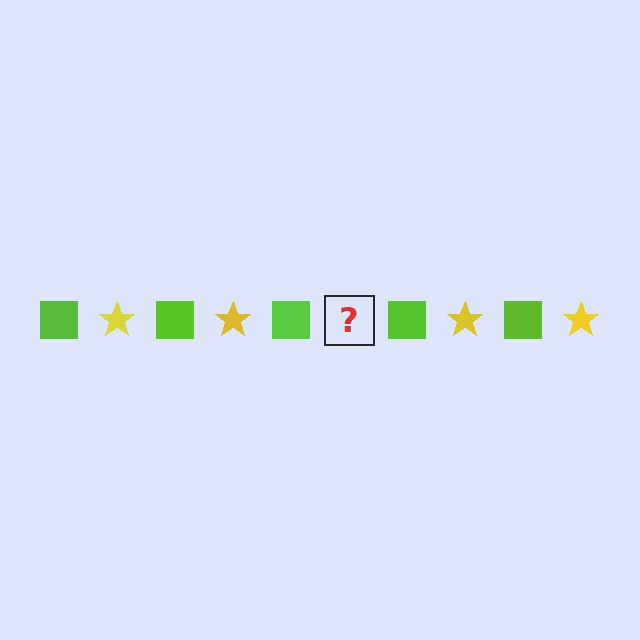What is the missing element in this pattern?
The missing element is a yellow star.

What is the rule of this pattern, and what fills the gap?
The rule is that the pattern alternates between lime square and yellow star. The gap should be filled with a yellow star.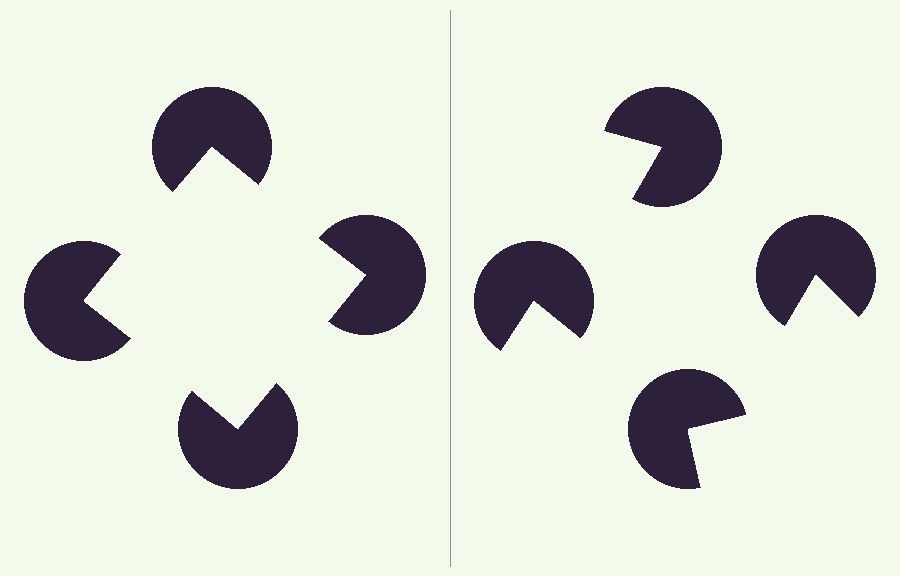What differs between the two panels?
The pac-man discs are positioned identically on both sides; only the wedge orientations differ. On the left they align to a square; on the right they are misaligned.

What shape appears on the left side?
An illusory square.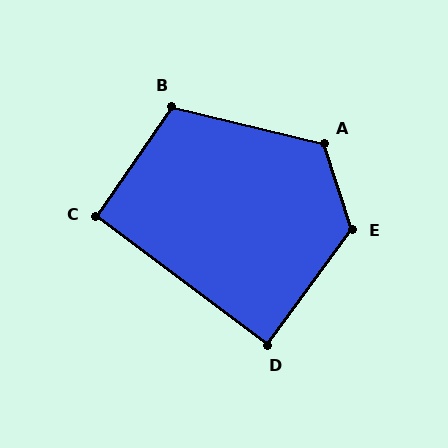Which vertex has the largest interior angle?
E, at approximately 125 degrees.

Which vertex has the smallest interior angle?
D, at approximately 90 degrees.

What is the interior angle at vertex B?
Approximately 111 degrees (obtuse).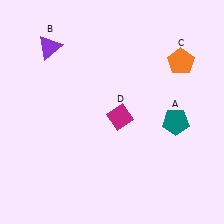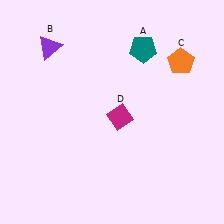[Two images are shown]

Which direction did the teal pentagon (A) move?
The teal pentagon (A) moved up.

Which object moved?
The teal pentagon (A) moved up.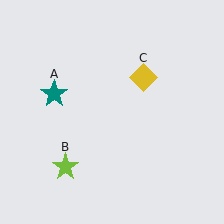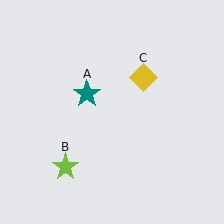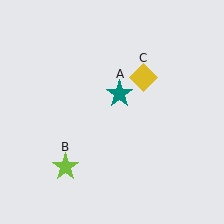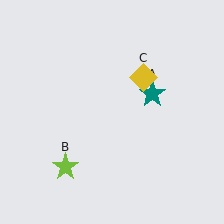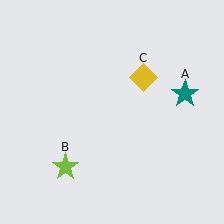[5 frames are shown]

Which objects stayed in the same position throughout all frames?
Lime star (object B) and yellow diamond (object C) remained stationary.